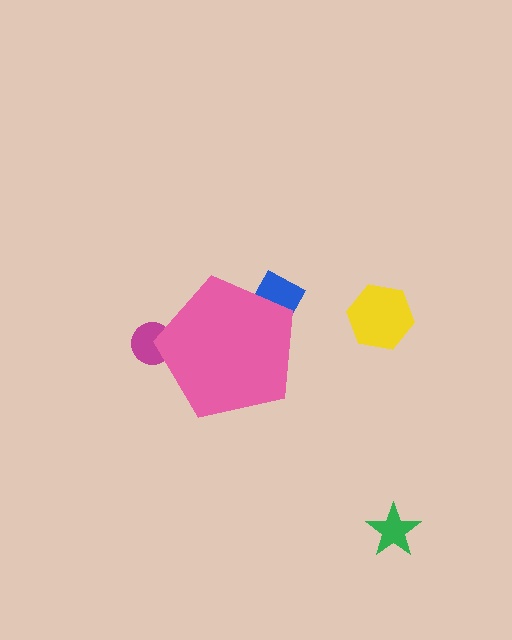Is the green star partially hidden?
No, the green star is fully visible.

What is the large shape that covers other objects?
A pink pentagon.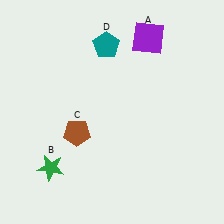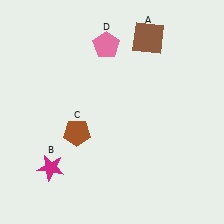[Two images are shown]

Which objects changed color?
A changed from purple to brown. B changed from green to magenta. D changed from teal to pink.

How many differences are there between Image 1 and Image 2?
There are 3 differences between the two images.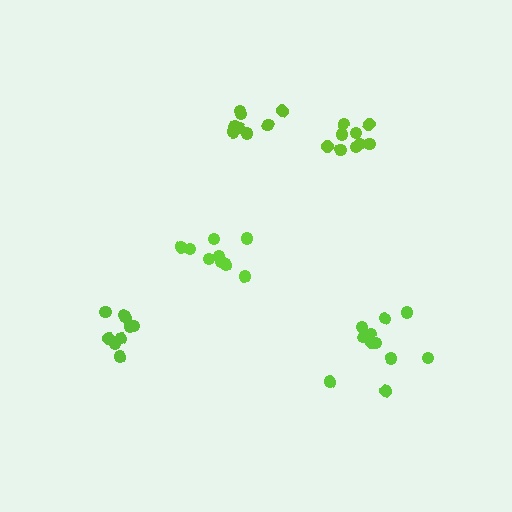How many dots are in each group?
Group 1: 9 dots, Group 2: 9 dots, Group 3: 9 dots, Group 4: 8 dots, Group 5: 11 dots (46 total).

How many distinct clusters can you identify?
There are 5 distinct clusters.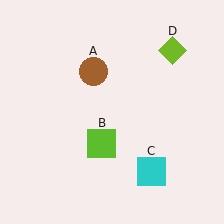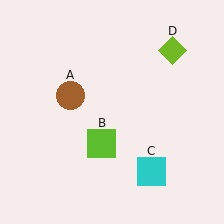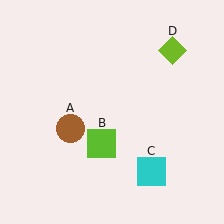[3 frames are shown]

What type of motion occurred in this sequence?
The brown circle (object A) rotated counterclockwise around the center of the scene.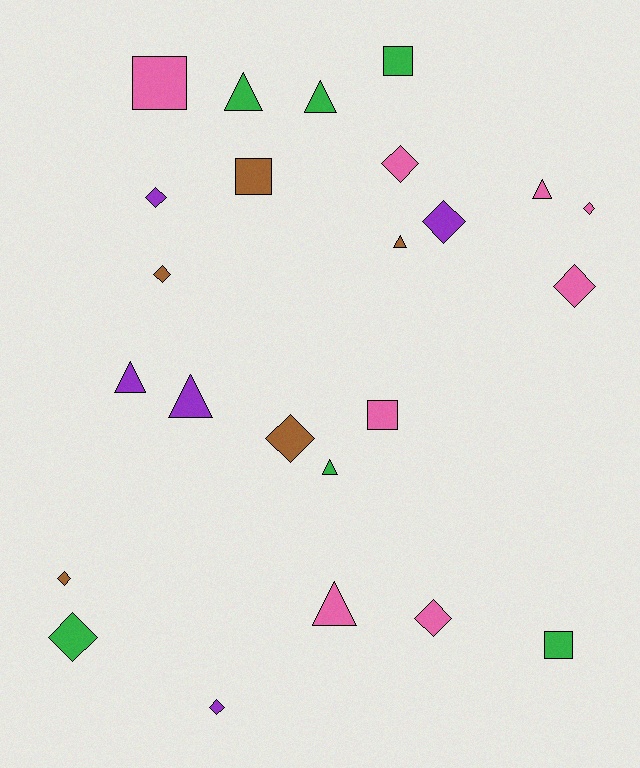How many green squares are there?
There are 2 green squares.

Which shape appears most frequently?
Diamond, with 11 objects.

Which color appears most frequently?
Pink, with 8 objects.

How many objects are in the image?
There are 24 objects.